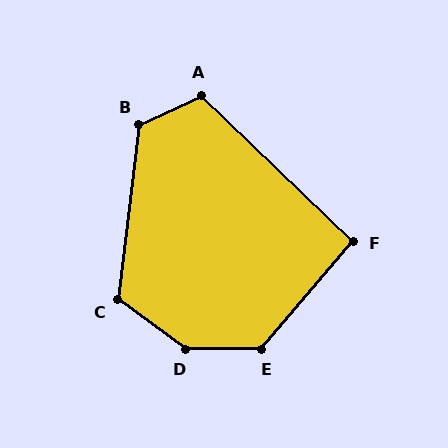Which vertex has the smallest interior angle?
F, at approximately 93 degrees.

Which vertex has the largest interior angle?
D, at approximately 145 degrees.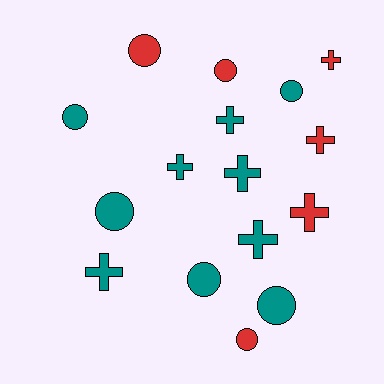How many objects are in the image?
There are 16 objects.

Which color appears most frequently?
Teal, with 10 objects.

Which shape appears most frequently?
Cross, with 8 objects.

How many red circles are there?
There are 3 red circles.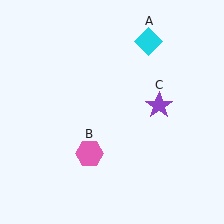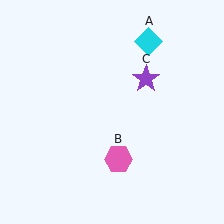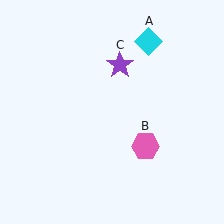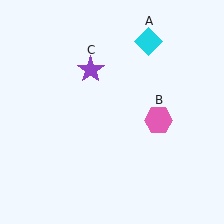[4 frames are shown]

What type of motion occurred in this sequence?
The pink hexagon (object B), purple star (object C) rotated counterclockwise around the center of the scene.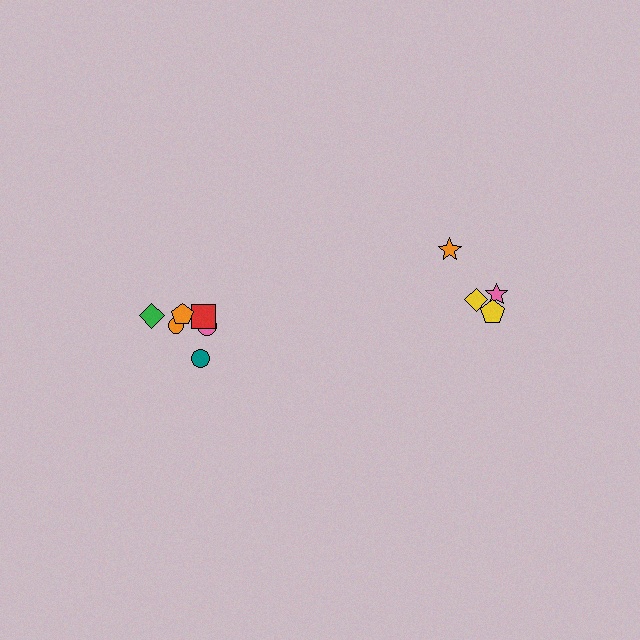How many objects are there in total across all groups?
There are 10 objects.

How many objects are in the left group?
There are 6 objects.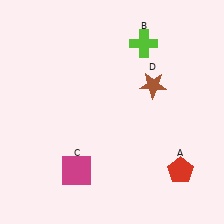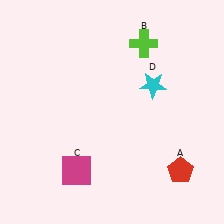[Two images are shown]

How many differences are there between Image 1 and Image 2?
There is 1 difference between the two images.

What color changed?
The star (D) changed from brown in Image 1 to cyan in Image 2.